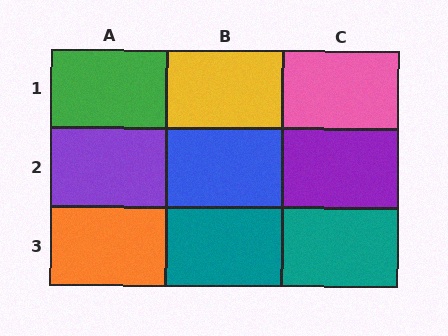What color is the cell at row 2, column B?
Blue.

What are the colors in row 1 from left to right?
Green, yellow, pink.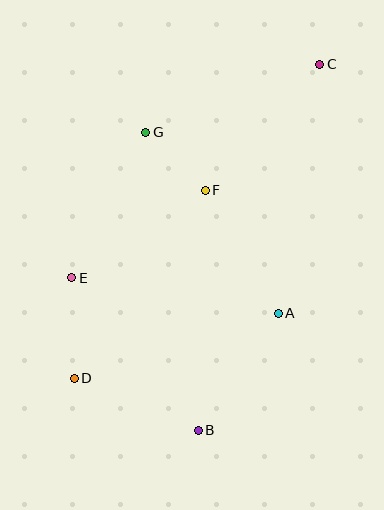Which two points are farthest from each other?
Points C and D are farthest from each other.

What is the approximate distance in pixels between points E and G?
The distance between E and G is approximately 163 pixels.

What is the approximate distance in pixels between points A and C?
The distance between A and C is approximately 252 pixels.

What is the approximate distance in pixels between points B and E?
The distance between B and E is approximately 198 pixels.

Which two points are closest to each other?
Points F and G are closest to each other.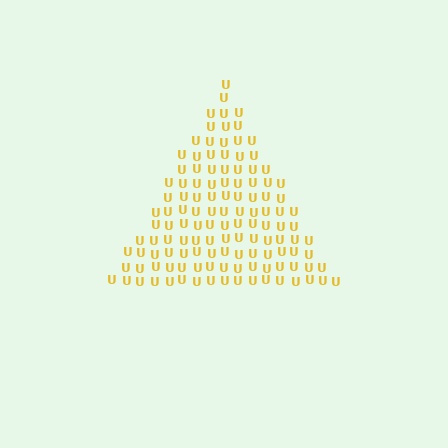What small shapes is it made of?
It is made of small letter U's.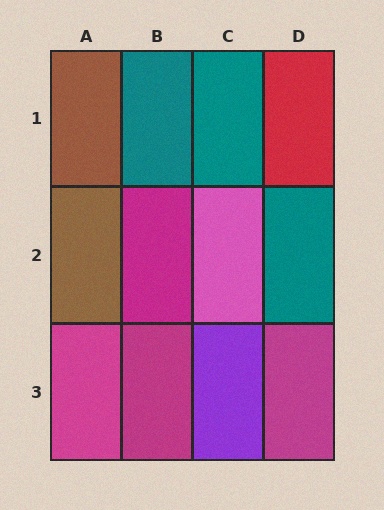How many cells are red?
1 cell is red.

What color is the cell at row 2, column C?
Pink.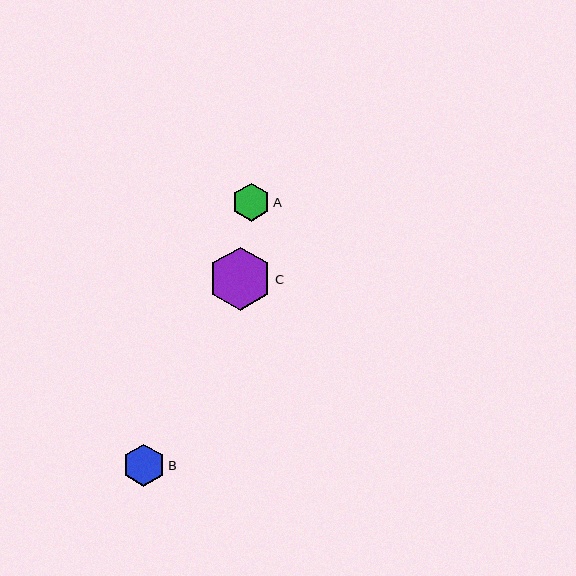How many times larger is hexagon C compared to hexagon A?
Hexagon C is approximately 1.7 times the size of hexagon A.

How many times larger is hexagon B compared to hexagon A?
Hexagon B is approximately 1.1 times the size of hexagon A.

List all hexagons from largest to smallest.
From largest to smallest: C, B, A.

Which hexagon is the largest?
Hexagon C is the largest with a size of approximately 63 pixels.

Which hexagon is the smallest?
Hexagon A is the smallest with a size of approximately 38 pixels.